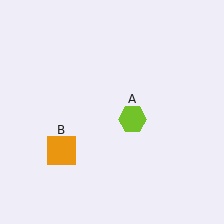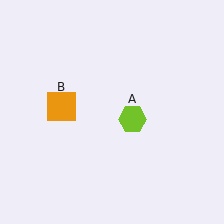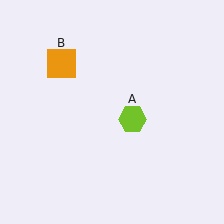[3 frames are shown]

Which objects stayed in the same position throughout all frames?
Lime hexagon (object A) remained stationary.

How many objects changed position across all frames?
1 object changed position: orange square (object B).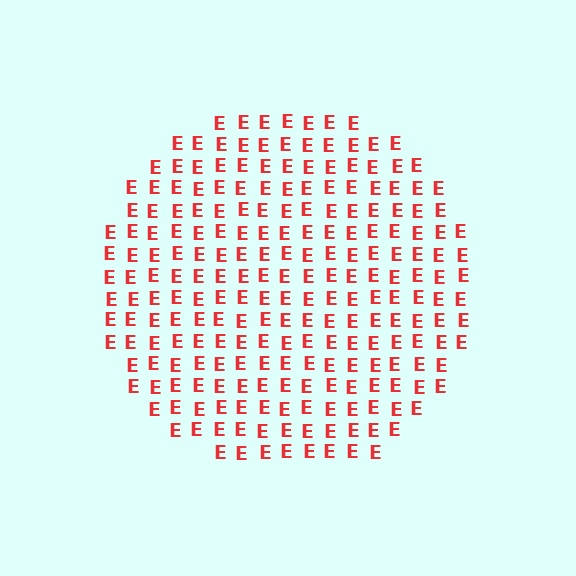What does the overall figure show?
The overall figure shows a circle.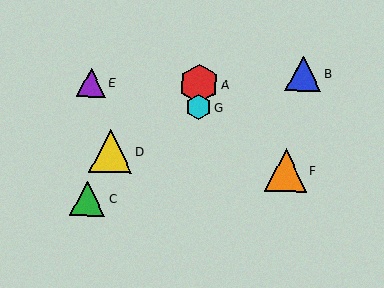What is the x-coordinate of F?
Object F is at x≈286.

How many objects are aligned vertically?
2 objects (A, G) are aligned vertically.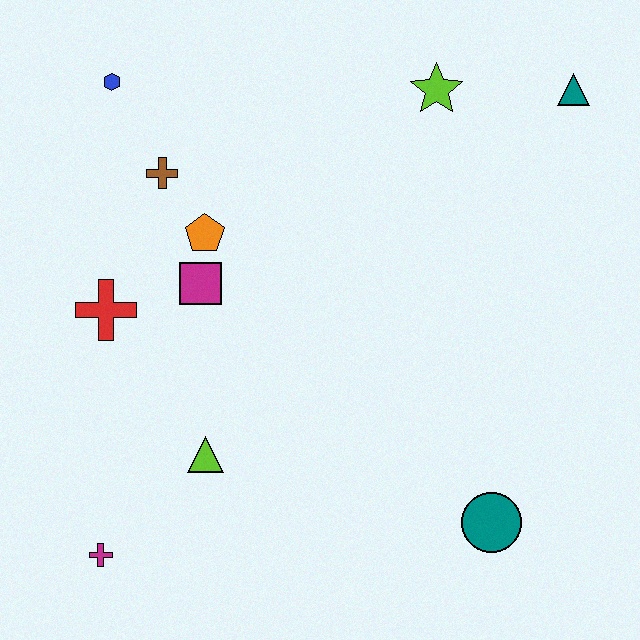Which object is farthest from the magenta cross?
The teal triangle is farthest from the magenta cross.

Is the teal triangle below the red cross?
No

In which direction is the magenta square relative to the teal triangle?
The magenta square is to the left of the teal triangle.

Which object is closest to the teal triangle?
The lime star is closest to the teal triangle.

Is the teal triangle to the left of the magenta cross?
No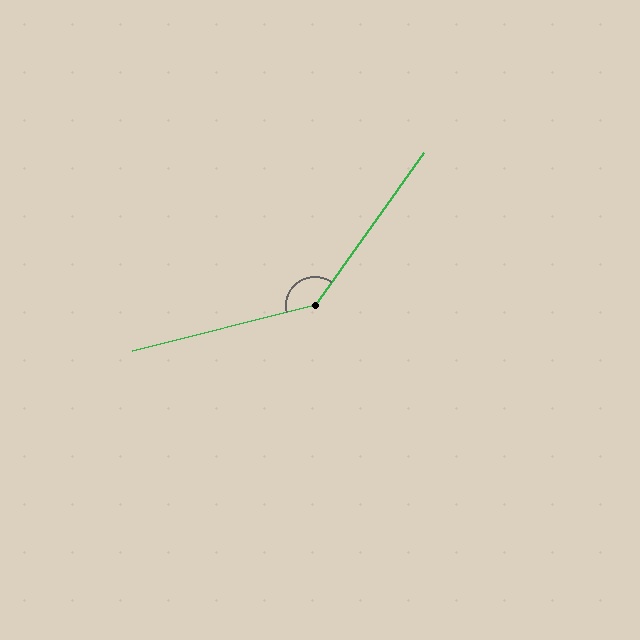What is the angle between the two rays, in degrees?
Approximately 140 degrees.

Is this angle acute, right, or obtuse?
It is obtuse.